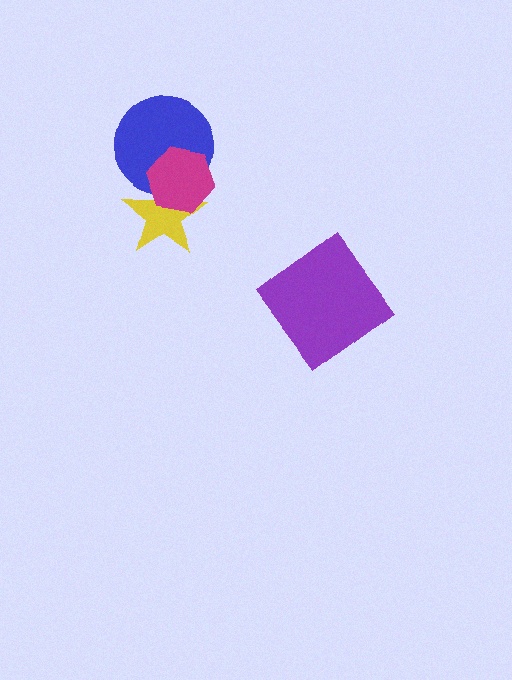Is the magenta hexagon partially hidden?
No, no other shape covers it.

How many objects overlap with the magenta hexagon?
2 objects overlap with the magenta hexagon.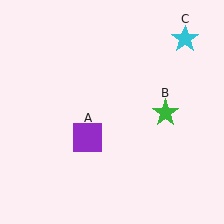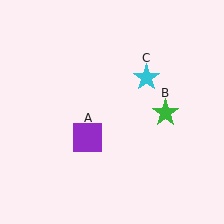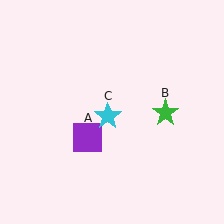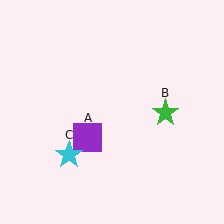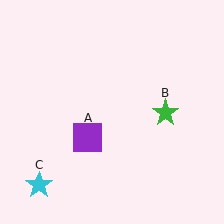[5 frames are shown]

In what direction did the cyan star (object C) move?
The cyan star (object C) moved down and to the left.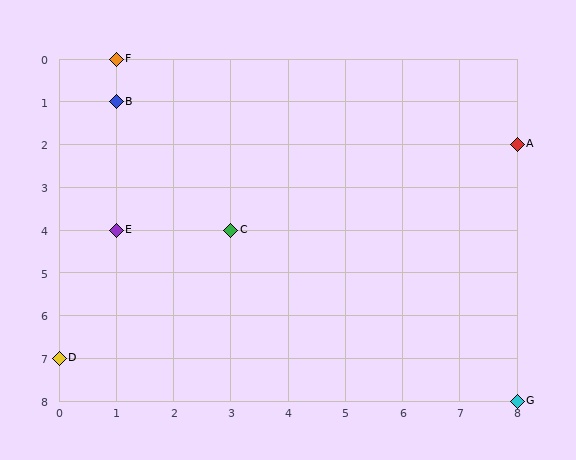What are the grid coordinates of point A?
Point A is at grid coordinates (8, 2).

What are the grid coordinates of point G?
Point G is at grid coordinates (8, 8).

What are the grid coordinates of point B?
Point B is at grid coordinates (1, 1).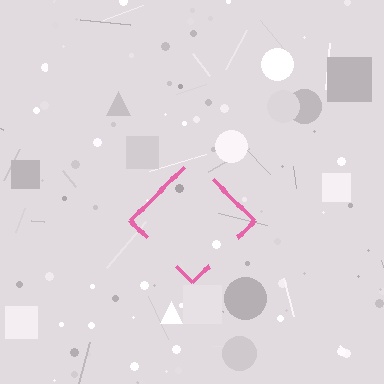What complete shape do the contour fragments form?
The contour fragments form a diamond.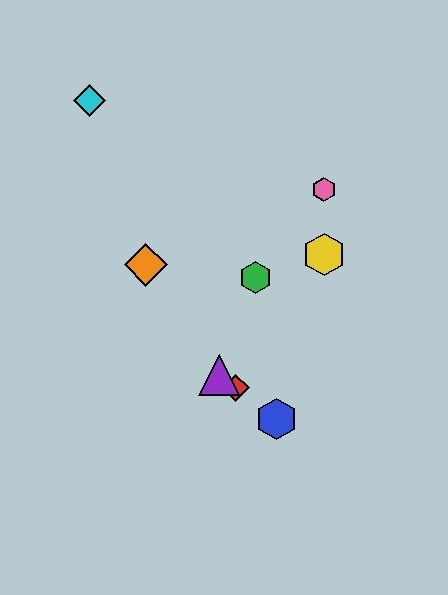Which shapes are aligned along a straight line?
The red diamond, the blue hexagon, the purple triangle are aligned along a straight line.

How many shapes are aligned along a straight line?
3 shapes (the red diamond, the blue hexagon, the purple triangle) are aligned along a straight line.